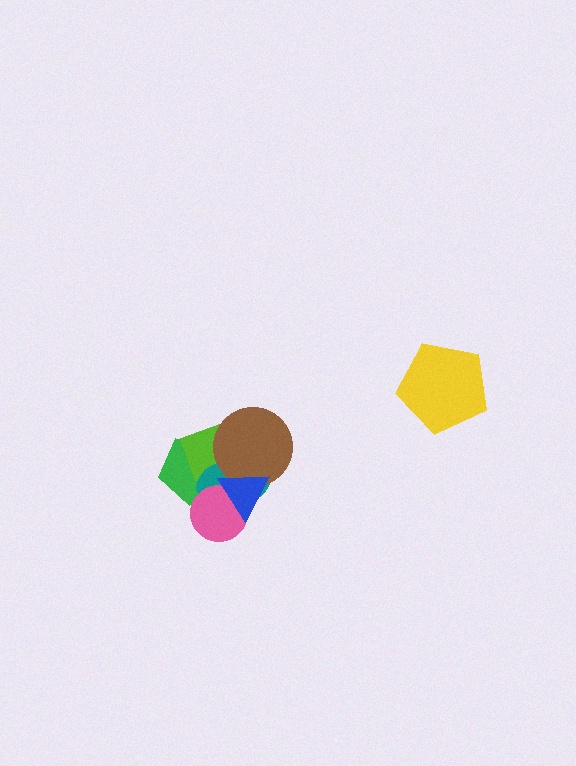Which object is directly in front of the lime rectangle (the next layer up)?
The teal ellipse is directly in front of the lime rectangle.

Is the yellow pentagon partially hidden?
No, no other shape covers it.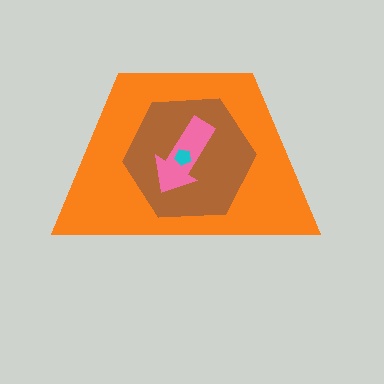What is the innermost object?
The cyan pentagon.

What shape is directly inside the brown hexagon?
The pink arrow.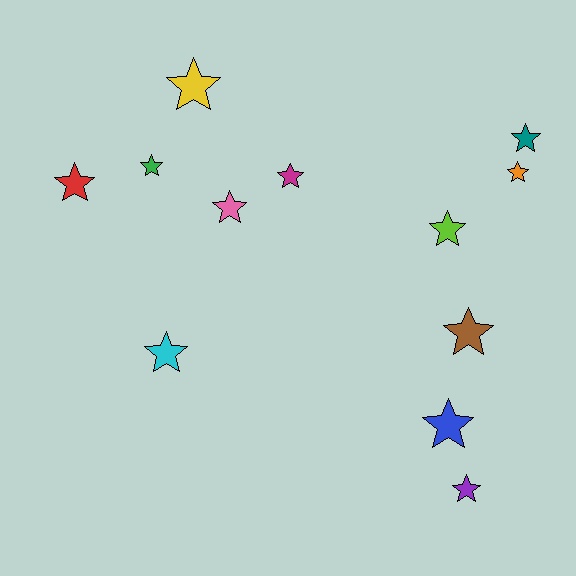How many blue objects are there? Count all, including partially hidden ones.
There is 1 blue object.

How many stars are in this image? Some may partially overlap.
There are 12 stars.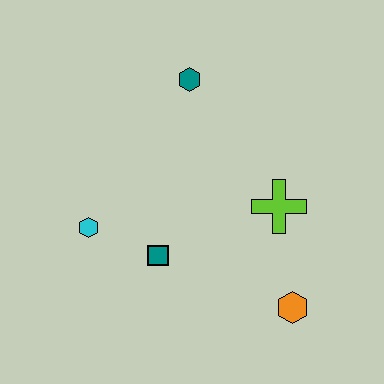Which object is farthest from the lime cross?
The cyan hexagon is farthest from the lime cross.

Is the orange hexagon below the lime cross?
Yes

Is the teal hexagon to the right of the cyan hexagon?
Yes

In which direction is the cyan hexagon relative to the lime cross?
The cyan hexagon is to the left of the lime cross.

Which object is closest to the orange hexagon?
The lime cross is closest to the orange hexagon.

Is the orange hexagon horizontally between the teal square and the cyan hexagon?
No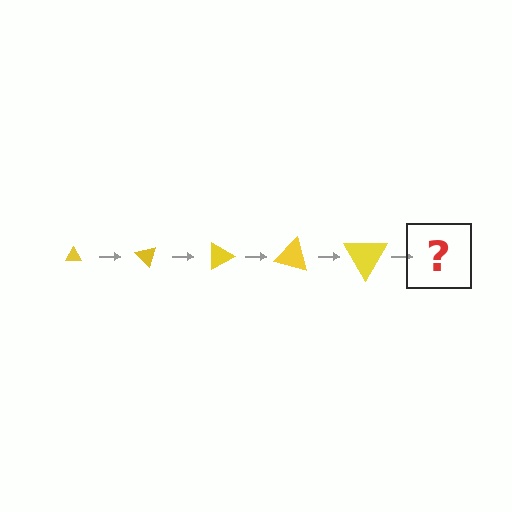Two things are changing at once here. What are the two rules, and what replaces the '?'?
The two rules are that the triangle grows larger each step and it rotates 45 degrees each step. The '?' should be a triangle, larger than the previous one and rotated 225 degrees from the start.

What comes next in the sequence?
The next element should be a triangle, larger than the previous one and rotated 225 degrees from the start.